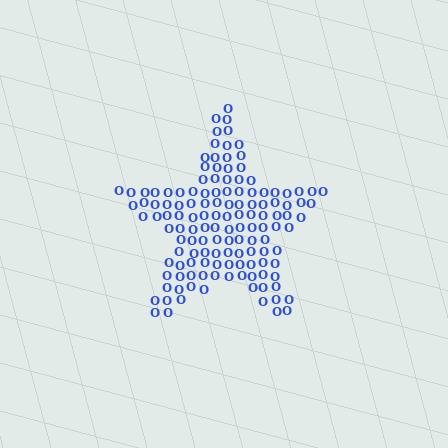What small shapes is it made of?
It is made of small letter O's.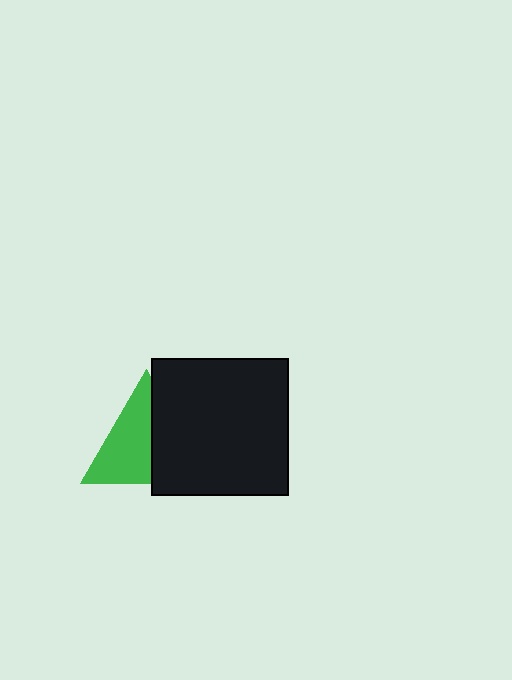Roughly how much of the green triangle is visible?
About half of it is visible (roughly 57%).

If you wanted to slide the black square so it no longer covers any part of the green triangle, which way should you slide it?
Slide it right — that is the most direct way to separate the two shapes.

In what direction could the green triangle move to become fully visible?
The green triangle could move left. That would shift it out from behind the black square entirely.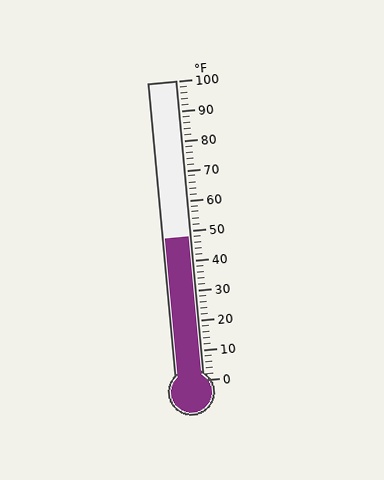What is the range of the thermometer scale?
The thermometer scale ranges from 0°F to 100°F.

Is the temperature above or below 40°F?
The temperature is above 40°F.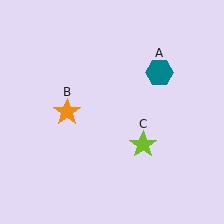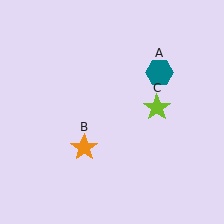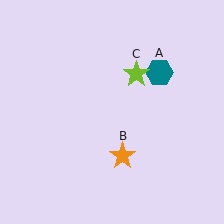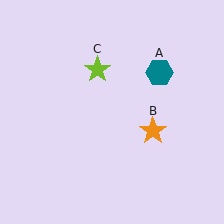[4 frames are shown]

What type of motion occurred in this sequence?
The orange star (object B), lime star (object C) rotated counterclockwise around the center of the scene.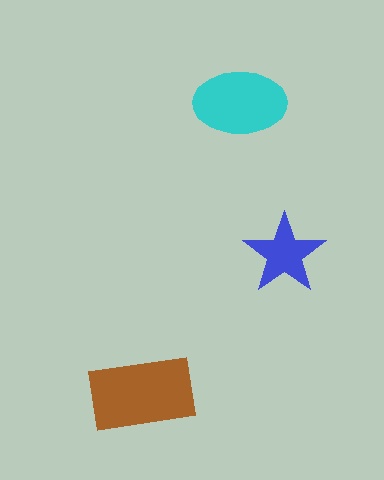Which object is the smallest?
The blue star.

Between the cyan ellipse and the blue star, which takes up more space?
The cyan ellipse.